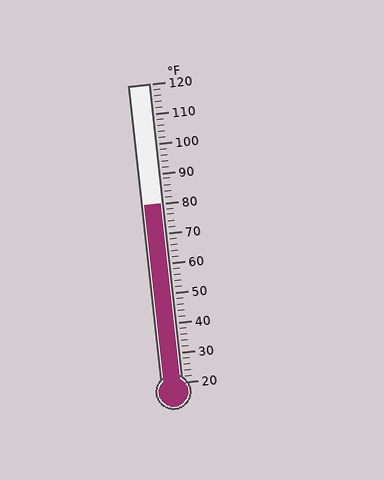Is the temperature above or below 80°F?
The temperature is at 80°F.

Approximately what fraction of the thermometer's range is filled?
The thermometer is filled to approximately 60% of its range.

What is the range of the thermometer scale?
The thermometer scale ranges from 20°F to 120°F.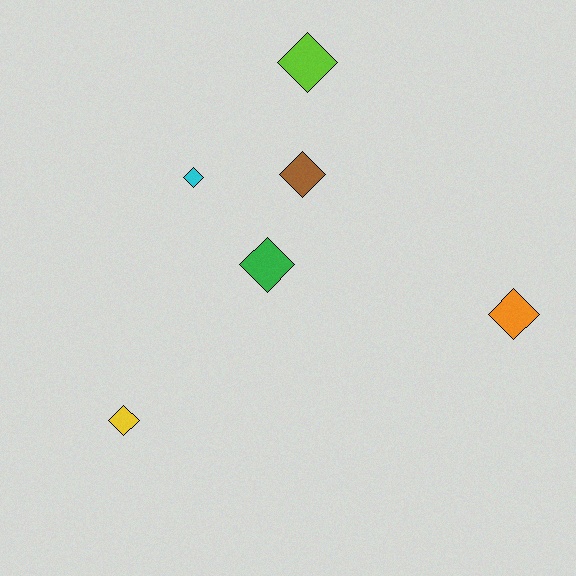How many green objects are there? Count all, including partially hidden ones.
There is 1 green object.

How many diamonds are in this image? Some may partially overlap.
There are 6 diamonds.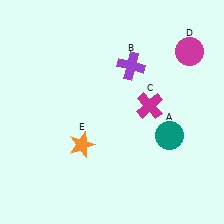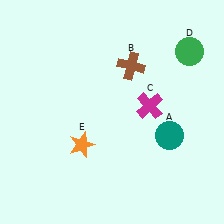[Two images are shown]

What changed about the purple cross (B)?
In Image 1, B is purple. In Image 2, it changed to brown.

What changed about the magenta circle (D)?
In Image 1, D is magenta. In Image 2, it changed to green.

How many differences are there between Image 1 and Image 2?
There are 2 differences between the two images.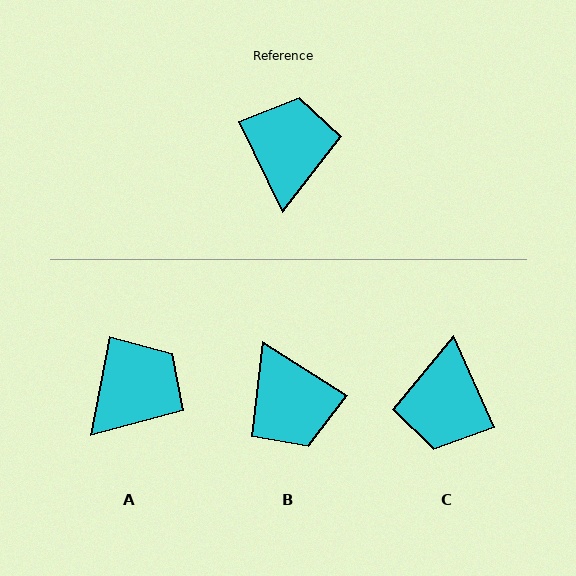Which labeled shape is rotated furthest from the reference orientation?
C, about 178 degrees away.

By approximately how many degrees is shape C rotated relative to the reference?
Approximately 178 degrees counter-clockwise.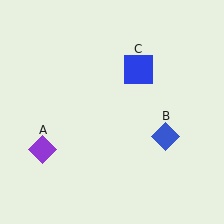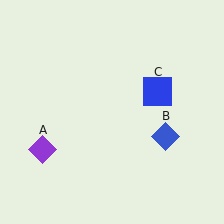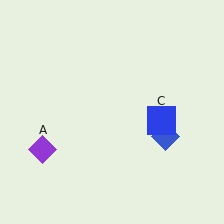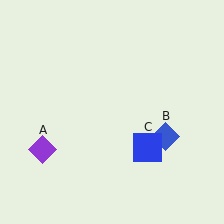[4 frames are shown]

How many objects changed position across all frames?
1 object changed position: blue square (object C).